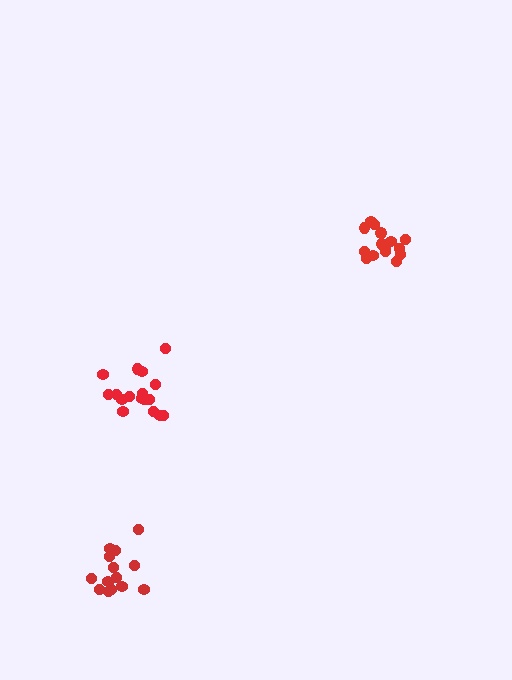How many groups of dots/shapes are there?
There are 3 groups.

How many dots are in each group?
Group 1: 14 dots, Group 2: 15 dots, Group 3: 17 dots (46 total).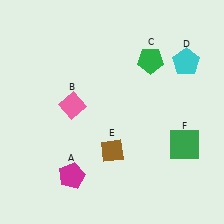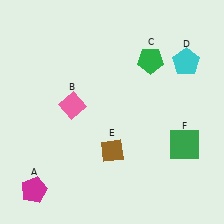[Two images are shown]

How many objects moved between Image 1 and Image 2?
1 object moved between the two images.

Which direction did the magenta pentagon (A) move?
The magenta pentagon (A) moved left.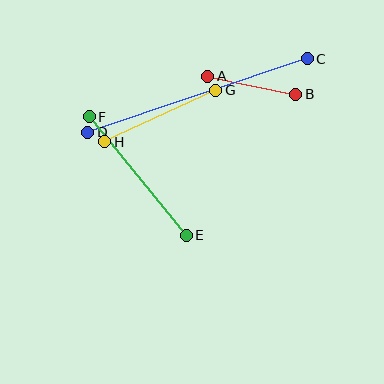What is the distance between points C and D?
The distance is approximately 231 pixels.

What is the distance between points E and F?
The distance is approximately 153 pixels.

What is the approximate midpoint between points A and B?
The midpoint is at approximately (252, 85) pixels.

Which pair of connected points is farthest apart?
Points C and D are farthest apart.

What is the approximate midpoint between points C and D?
The midpoint is at approximately (197, 96) pixels.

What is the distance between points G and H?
The distance is approximately 122 pixels.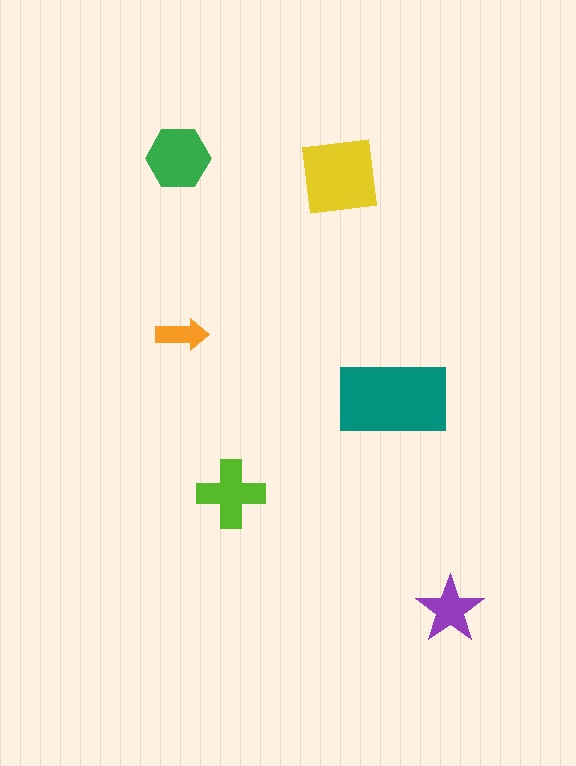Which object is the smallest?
The orange arrow.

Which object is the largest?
The teal rectangle.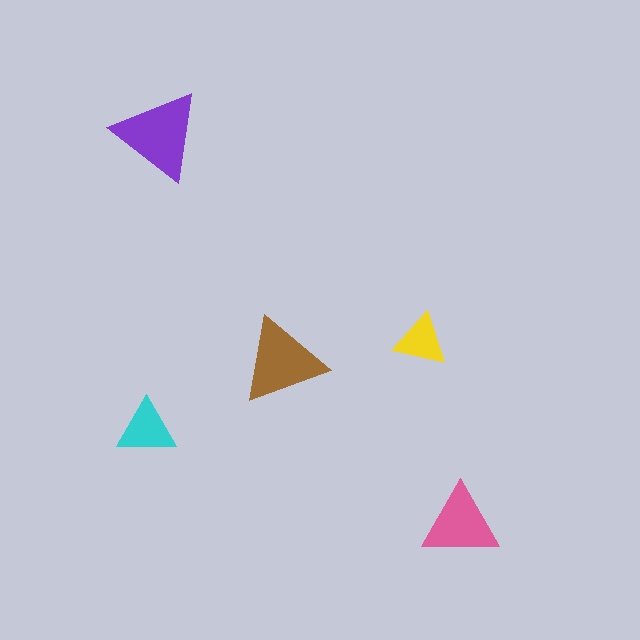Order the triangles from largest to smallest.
the purple one, the brown one, the pink one, the cyan one, the yellow one.